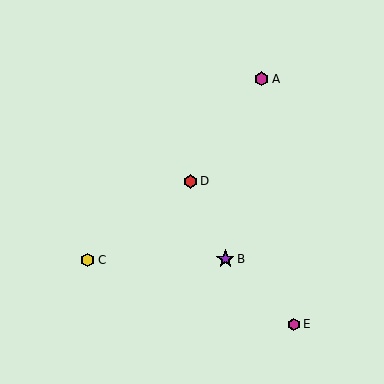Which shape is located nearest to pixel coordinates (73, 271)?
The yellow hexagon (labeled C) at (88, 260) is nearest to that location.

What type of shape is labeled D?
Shape D is a red hexagon.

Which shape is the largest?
The purple star (labeled B) is the largest.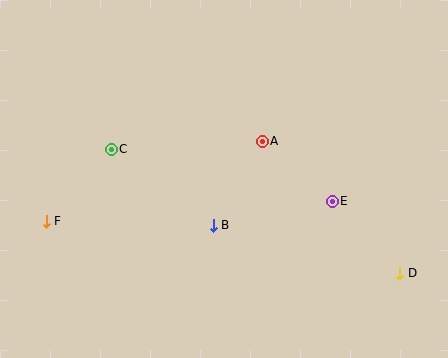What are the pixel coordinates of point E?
Point E is at (332, 201).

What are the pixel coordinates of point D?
Point D is at (400, 273).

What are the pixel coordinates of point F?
Point F is at (46, 221).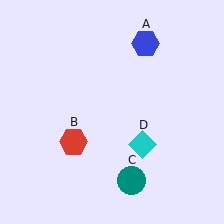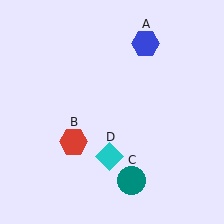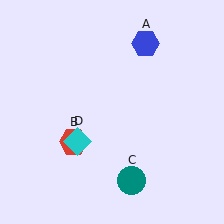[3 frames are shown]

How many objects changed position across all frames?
1 object changed position: cyan diamond (object D).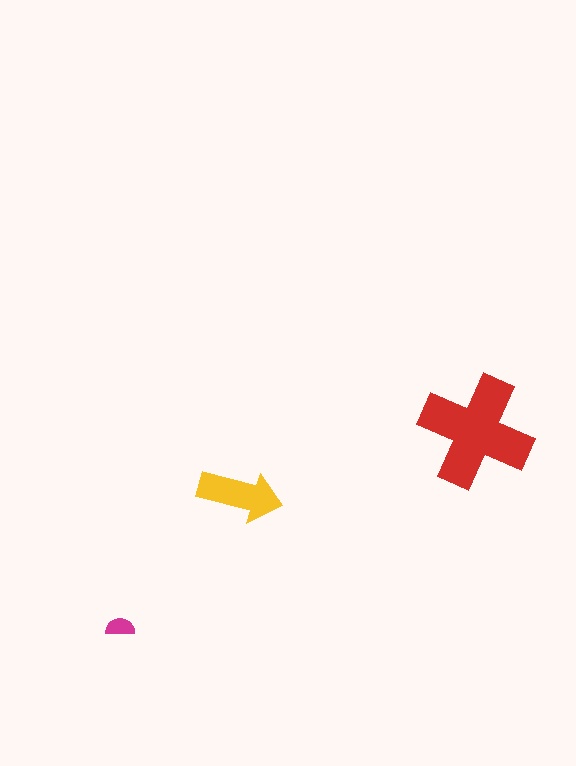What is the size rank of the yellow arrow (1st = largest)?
2nd.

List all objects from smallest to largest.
The magenta semicircle, the yellow arrow, the red cross.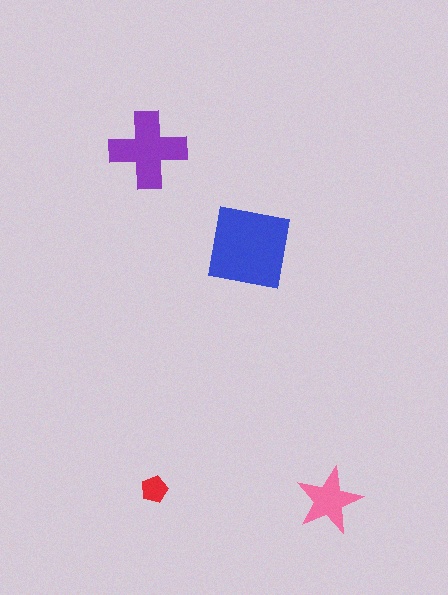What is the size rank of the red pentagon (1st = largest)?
4th.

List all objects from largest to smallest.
The blue square, the purple cross, the pink star, the red pentagon.